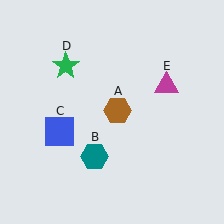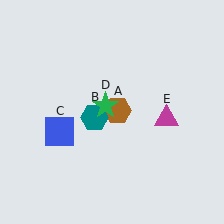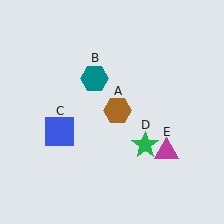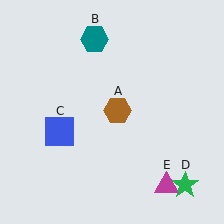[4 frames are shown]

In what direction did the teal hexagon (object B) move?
The teal hexagon (object B) moved up.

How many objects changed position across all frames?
3 objects changed position: teal hexagon (object B), green star (object D), magenta triangle (object E).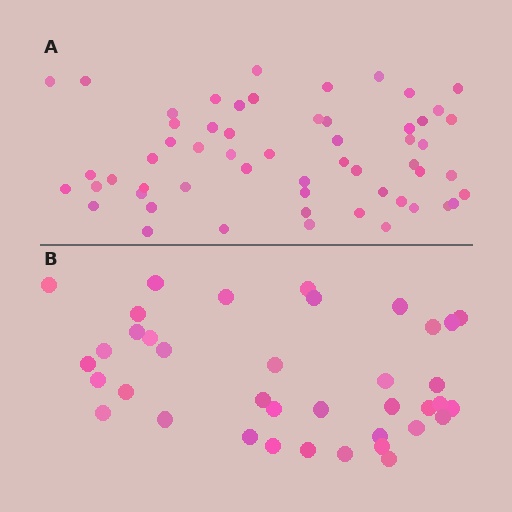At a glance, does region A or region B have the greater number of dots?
Region A (the top region) has more dots.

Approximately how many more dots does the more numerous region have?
Region A has approximately 20 more dots than region B.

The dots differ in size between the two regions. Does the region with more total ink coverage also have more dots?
No. Region B has more total ink coverage because its dots are larger, but region A actually contains more individual dots. Total area can be misleading — the number of items is what matters here.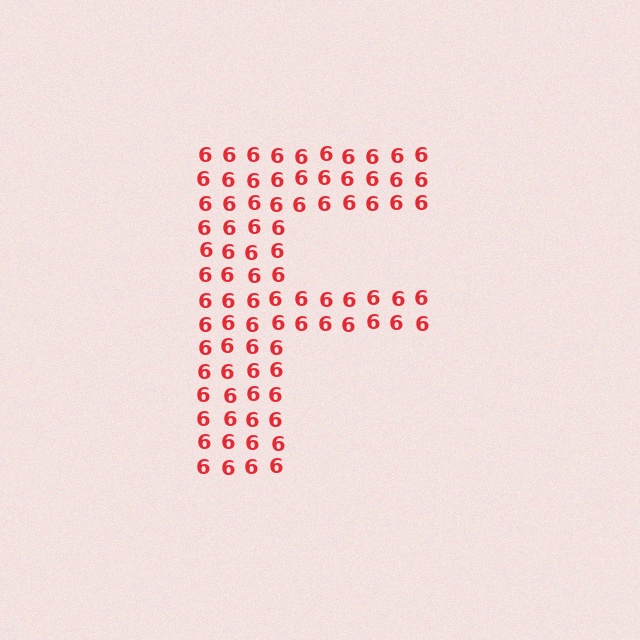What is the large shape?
The large shape is the letter F.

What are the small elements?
The small elements are digit 6's.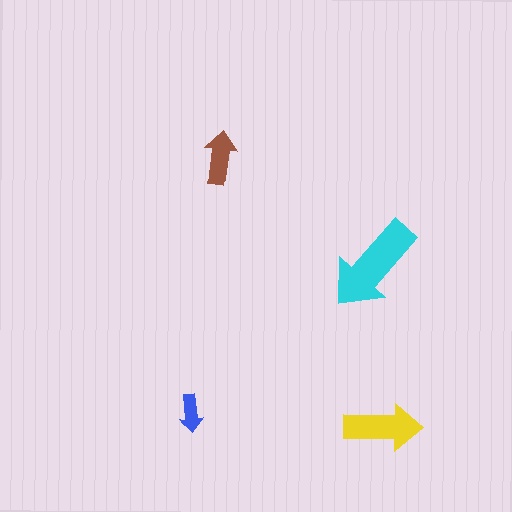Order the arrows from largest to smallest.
the cyan one, the yellow one, the brown one, the blue one.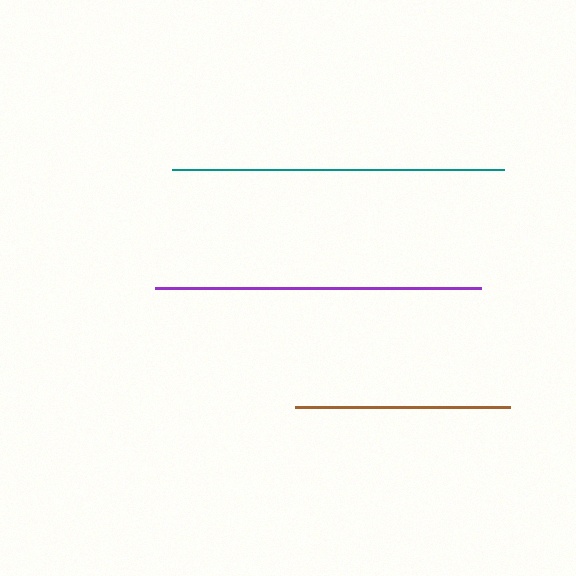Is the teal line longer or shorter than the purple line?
The teal line is longer than the purple line.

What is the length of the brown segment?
The brown segment is approximately 215 pixels long.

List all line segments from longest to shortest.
From longest to shortest: teal, purple, brown.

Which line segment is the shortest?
The brown line is the shortest at approximately 215 pixels.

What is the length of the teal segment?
The teal segment is approximately 332 pixels long.